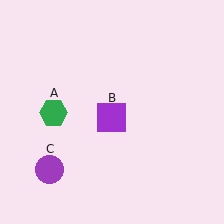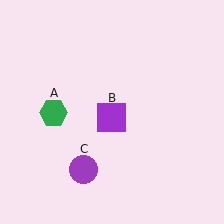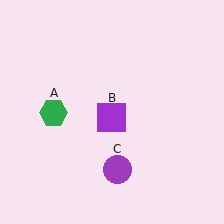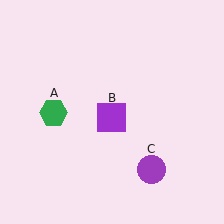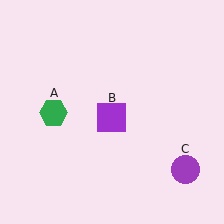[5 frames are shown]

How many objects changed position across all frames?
1 object changed position: purple circle (object C).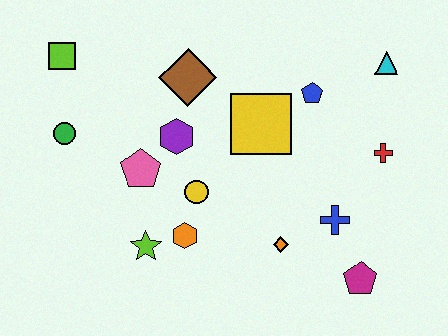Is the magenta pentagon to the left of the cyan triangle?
Yes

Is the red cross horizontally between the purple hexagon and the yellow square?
No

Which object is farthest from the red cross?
The lime square is farthest from the red cross.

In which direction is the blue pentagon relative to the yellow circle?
The blue pentagon is to the right of the yellow circle.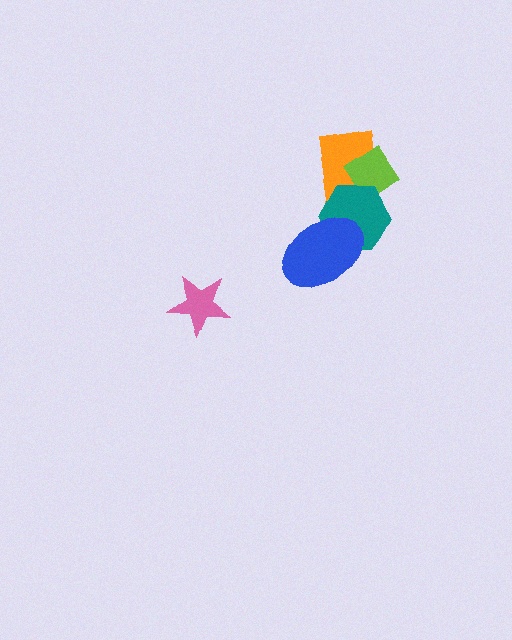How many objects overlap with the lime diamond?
2 objects overlap with the lime diamond.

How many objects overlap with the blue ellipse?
1 object overlaps with the blue ellipse.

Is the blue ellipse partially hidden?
No, no other shape covers it.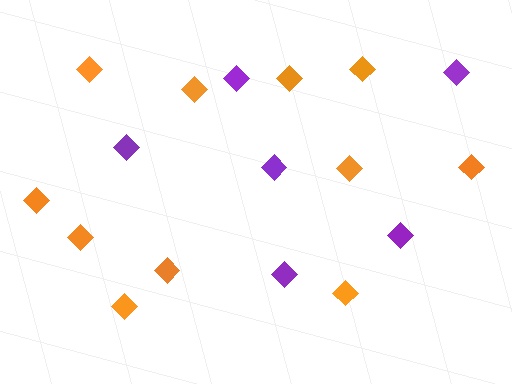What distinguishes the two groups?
There are 2 groups: one group of orange diamonds (11) and one group of purple diamonds (6).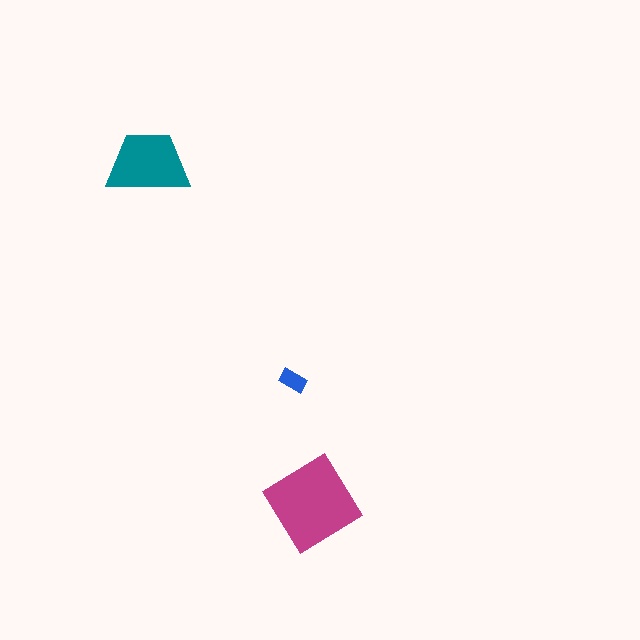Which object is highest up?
The teal trapezoid is topmost.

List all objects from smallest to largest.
The blue rectangle, the teal trapezoid, the magenta diamond.